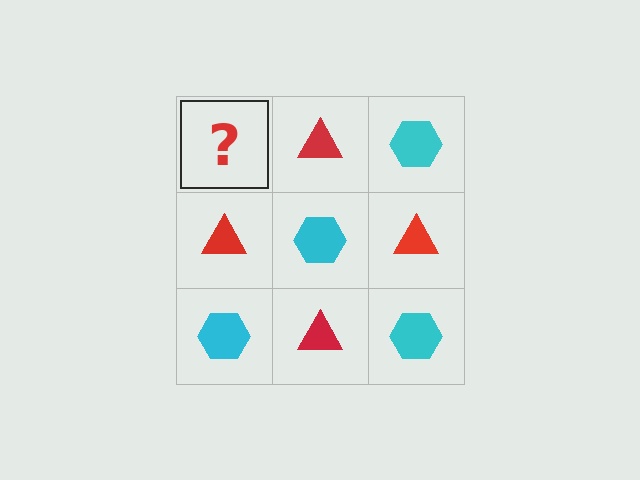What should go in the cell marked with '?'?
The missing cell should contain a cyan hexagon.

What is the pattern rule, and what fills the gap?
The rule is that it alternates cyan hexagon and red triangle in a checkerboard pattern. The gap should be filled with a cyan hexagon.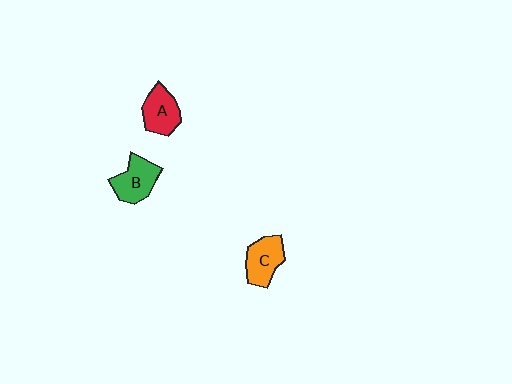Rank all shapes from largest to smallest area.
From largest to smallest: B (green), C (orange), A (red).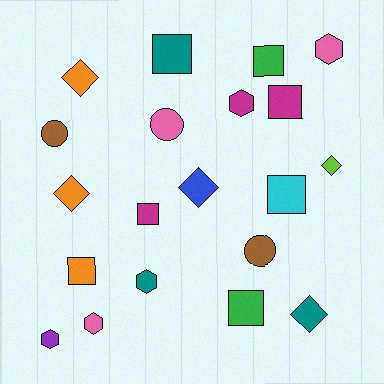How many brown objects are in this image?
There are 2 brown objects.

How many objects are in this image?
There are 20 objects.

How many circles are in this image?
There are 3 circles.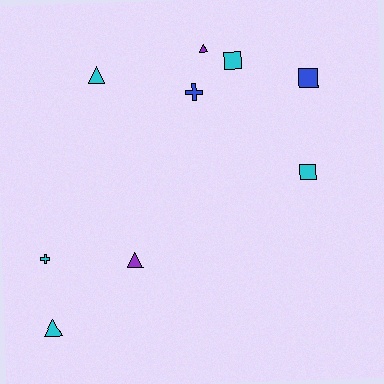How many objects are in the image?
There are 9 objects.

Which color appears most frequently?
Cyan, with 5 objects.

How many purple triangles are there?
There are 2 purple triangles.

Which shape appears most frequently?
Triangle, with 4 objects.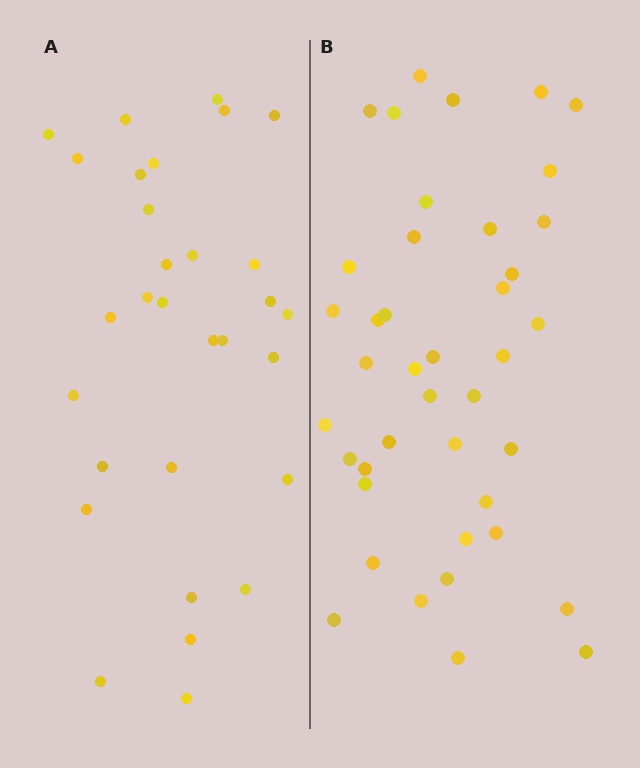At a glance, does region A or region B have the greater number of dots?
Region B (the right region) has more dots.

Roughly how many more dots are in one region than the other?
Region B has roughly 12 or so more dots than region A.